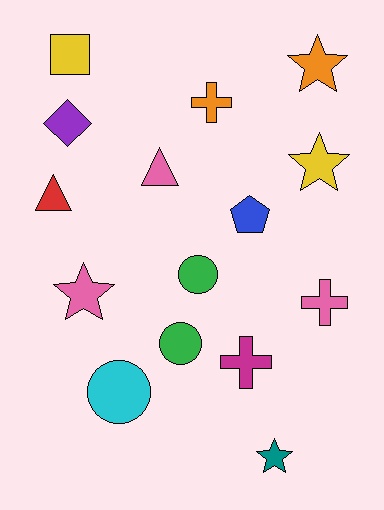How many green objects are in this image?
There are 2 green objects.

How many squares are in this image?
There is 1 square.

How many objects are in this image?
There are 15 objects.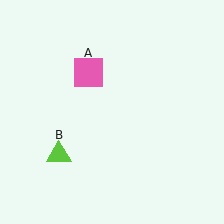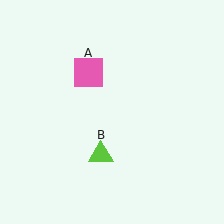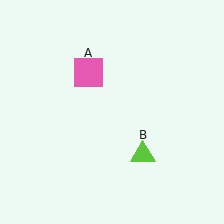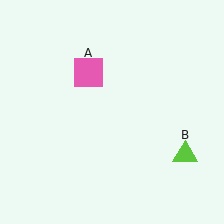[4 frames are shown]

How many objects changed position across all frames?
1 object changed position: lime triangle (object B).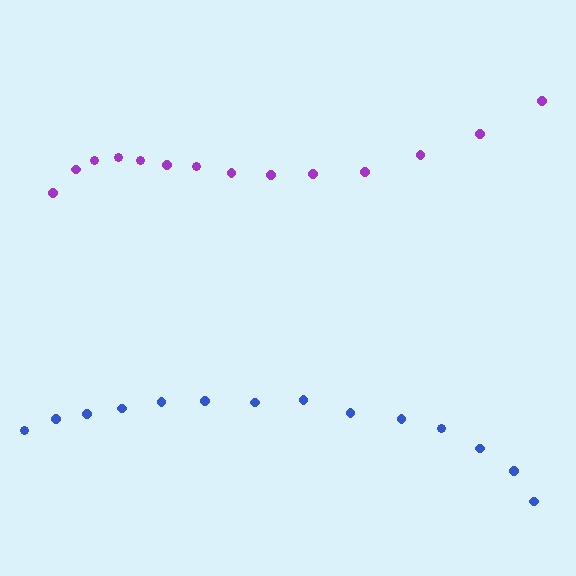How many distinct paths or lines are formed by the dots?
There are 2 distinct paths.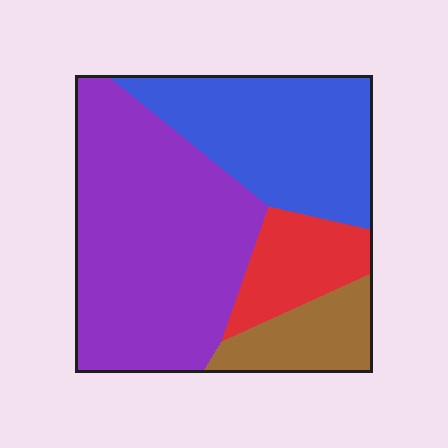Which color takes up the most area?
Purple, at roughly 45%.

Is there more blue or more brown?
Blue.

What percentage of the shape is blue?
Blue takes up about one quarter (1/4) of the shape.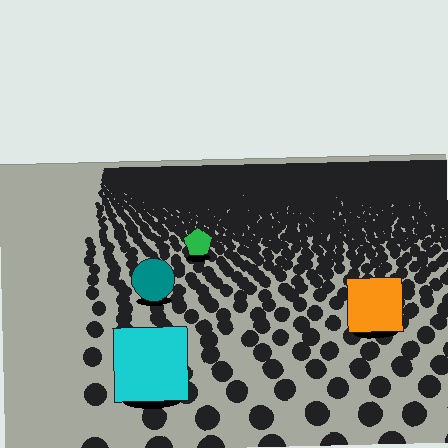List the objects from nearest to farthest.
From nearest to farthest: the cyan square, the orange square, the teal circle, the green pentagon.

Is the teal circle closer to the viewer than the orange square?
No. The orange square is closer — you can tell from the texture gradient: the ground texture is coarser near it.